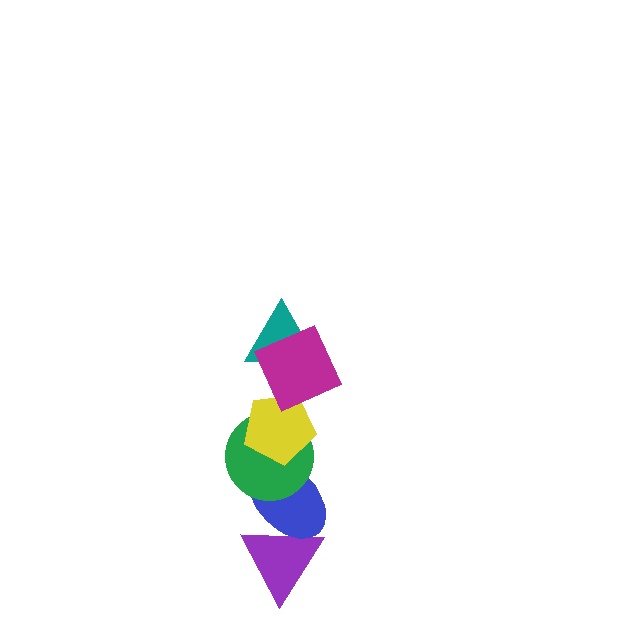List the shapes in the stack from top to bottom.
From top to bottom: the magenta square, the teal triangle, the yellow pentagon, the green circle, the blue ellipse, the purple triangle.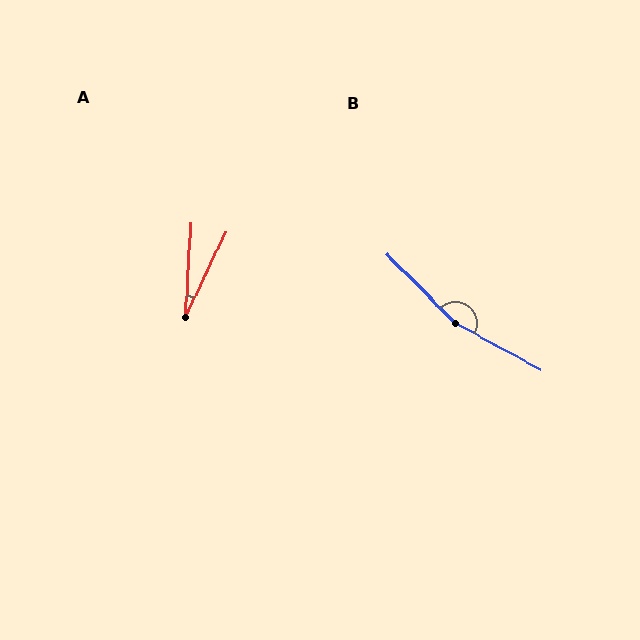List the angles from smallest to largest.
A (22°), B (163°).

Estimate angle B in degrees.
Approximately 163 degrees.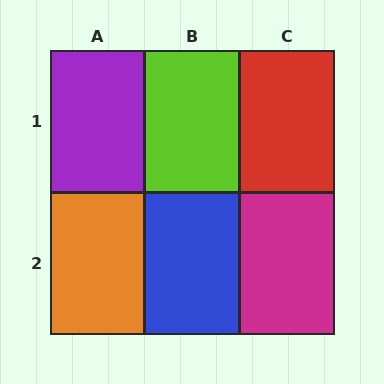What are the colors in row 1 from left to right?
Purple, lime, red.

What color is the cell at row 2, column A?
Orange.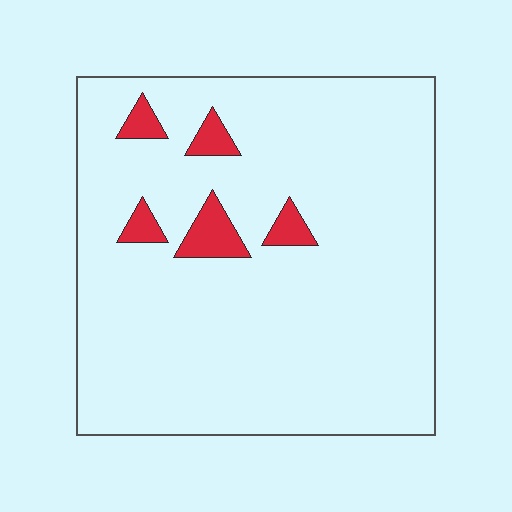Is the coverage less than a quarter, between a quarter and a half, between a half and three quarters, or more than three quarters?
Less than a quarter.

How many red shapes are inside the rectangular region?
5.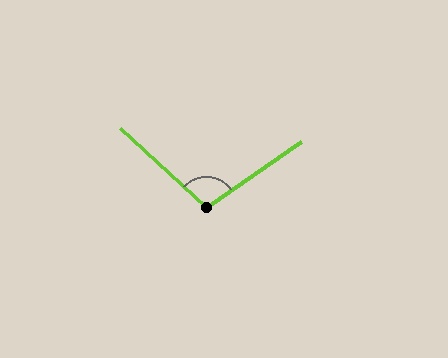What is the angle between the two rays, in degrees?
Approximately 103 degrees.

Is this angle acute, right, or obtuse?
It is obtuse.